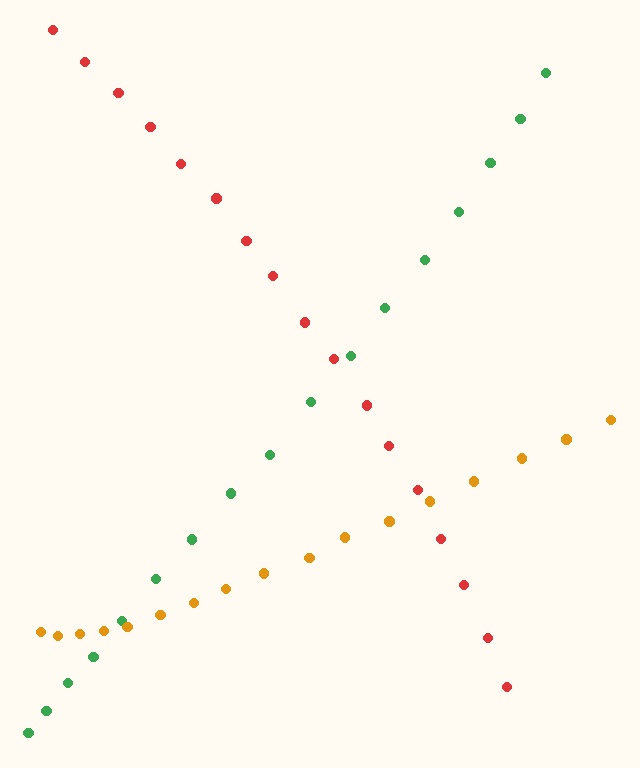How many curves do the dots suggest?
There are 3 distinct paths.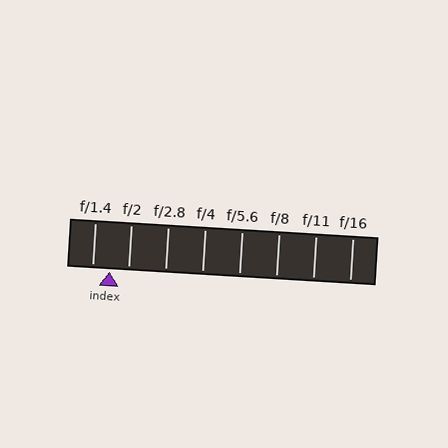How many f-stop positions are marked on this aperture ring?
There are 8 f-stop positions marked.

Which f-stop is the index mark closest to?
The index mark is closest to f/1.4.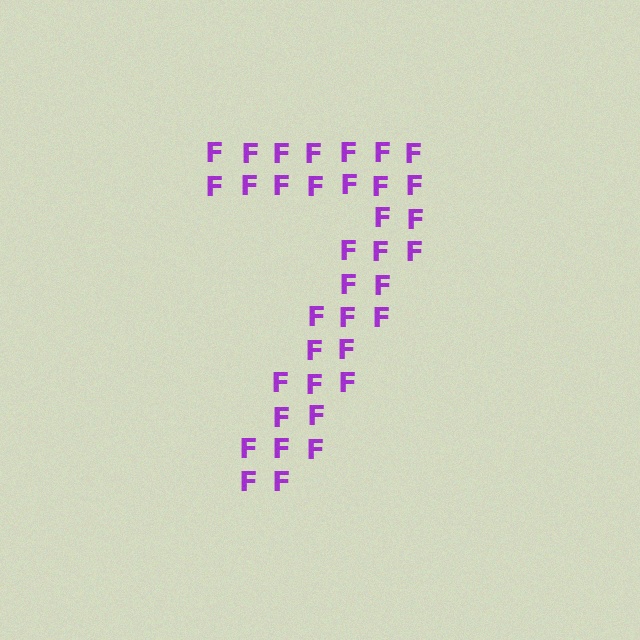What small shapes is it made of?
It is made of small letter F's.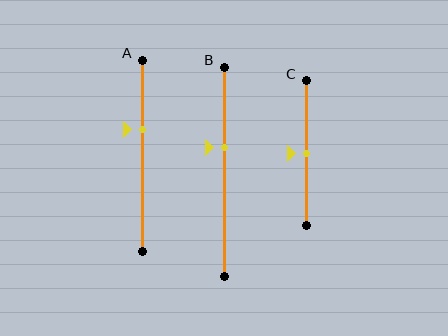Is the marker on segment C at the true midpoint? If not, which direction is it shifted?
Yes, the marker on segment C is at the true midpoint.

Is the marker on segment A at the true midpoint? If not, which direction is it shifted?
No, the marker on segment A is shifted upward by about 14% of the segment length.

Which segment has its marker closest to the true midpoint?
Segment C has its marker closest to the true midpoint.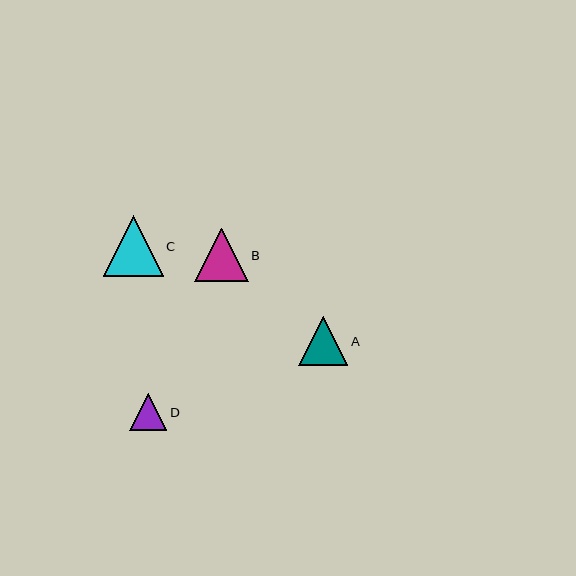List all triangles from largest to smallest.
From largest to smallest: C, B, A, D.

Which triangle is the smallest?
Triangle D is the smallest with a size of approximately 37 pixels.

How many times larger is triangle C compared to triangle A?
Triangle C is approximately 1.2 times the size of triangle A.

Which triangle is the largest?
Triangle C is the largest with a size of approximately 60 pixels.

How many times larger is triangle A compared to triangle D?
Triangle A is approximately 1.3 times the size of triangle D.